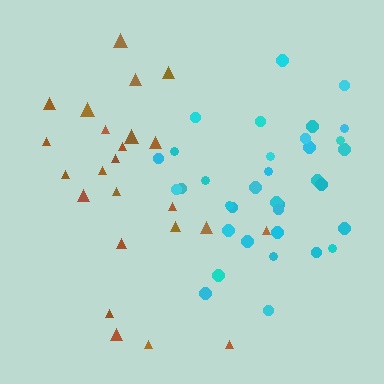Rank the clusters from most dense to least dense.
cyan, brown.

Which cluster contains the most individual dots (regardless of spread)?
Cyan (35).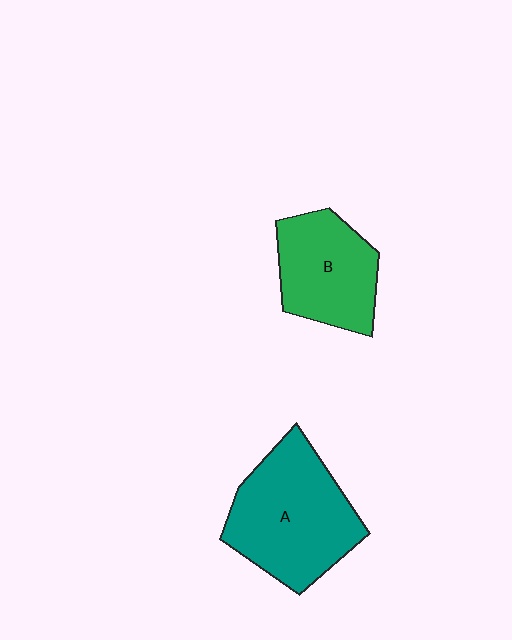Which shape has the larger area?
Shape A (teal).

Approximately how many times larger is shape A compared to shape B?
Approximately 1.4 times.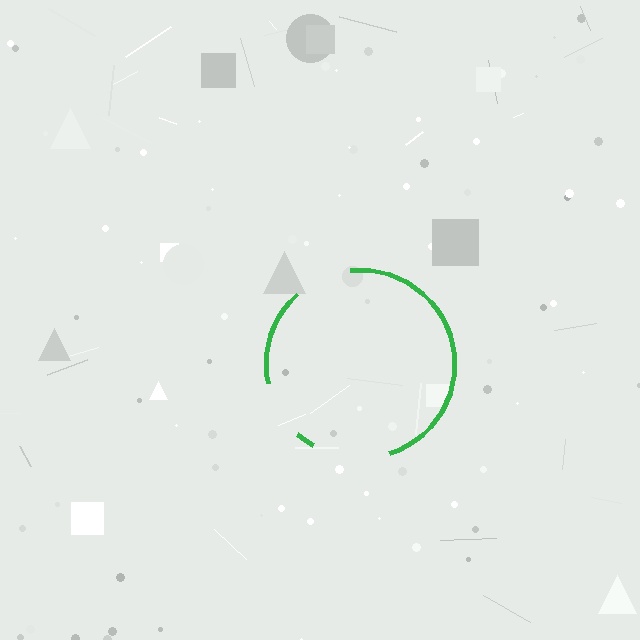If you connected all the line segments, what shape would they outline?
They would outline a circle.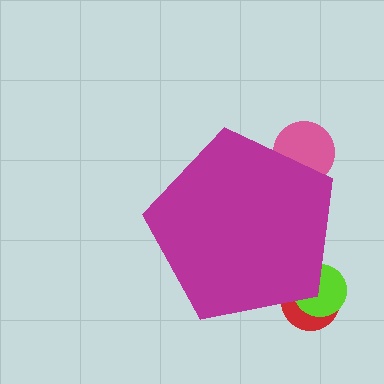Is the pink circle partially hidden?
Yes, the pink circle is partially hidden behind the magenta pentagon.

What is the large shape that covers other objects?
A magenta pentagon.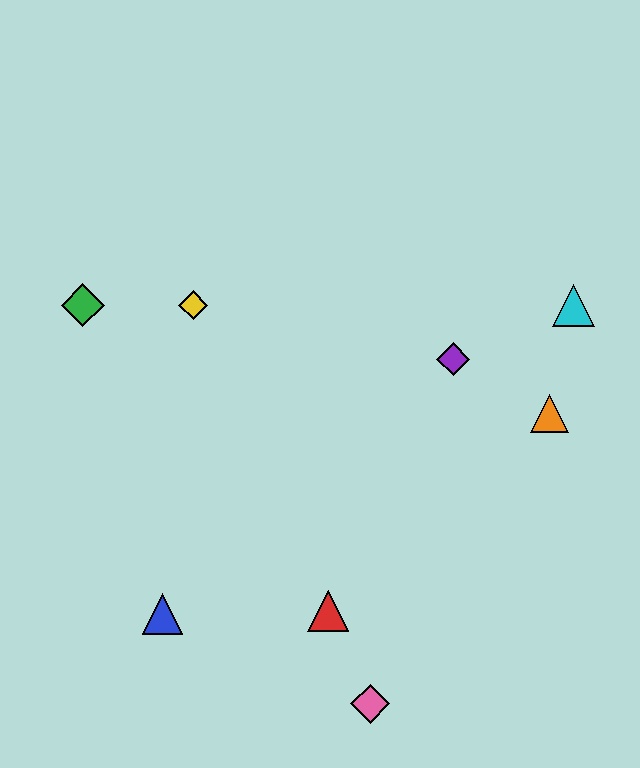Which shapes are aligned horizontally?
The green diamond, the yellow diamond, the cyan triangle are aligned horizontally.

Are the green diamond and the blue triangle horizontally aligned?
No, the green diamond is at y≈305 and the blue triangle is at y≈614.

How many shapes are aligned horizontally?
3 shapes (the green diamond, the yellow diamond, the cyan triangle) are aligned horizontally.